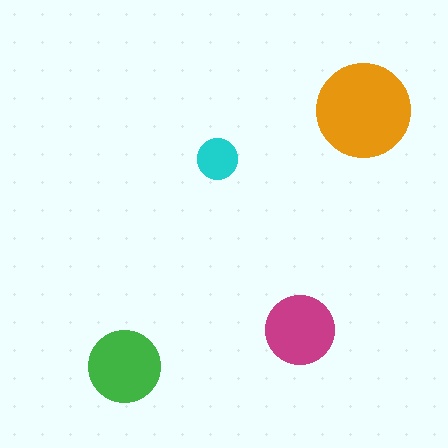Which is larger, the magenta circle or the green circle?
The green one.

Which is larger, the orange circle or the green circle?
The orange one.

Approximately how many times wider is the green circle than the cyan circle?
About 2 times wider.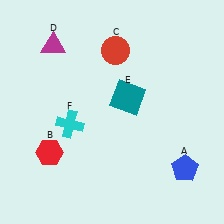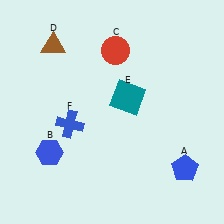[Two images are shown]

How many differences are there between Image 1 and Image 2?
There are 3 differences between the two images.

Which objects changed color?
B changed from red to blue. D changed from magenta to brown. F changed from cyan to blue.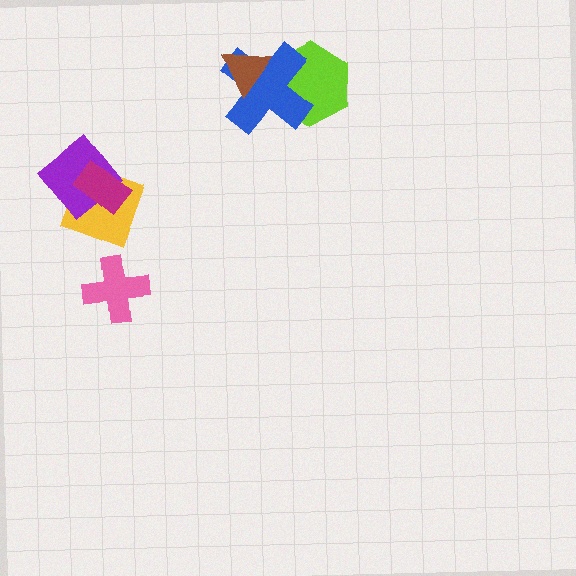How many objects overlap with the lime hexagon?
1 object overlaps with the lime hexagon.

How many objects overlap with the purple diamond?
2 objects overlap with the purple diamond.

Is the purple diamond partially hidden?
Yes, it is partially covered by another shape.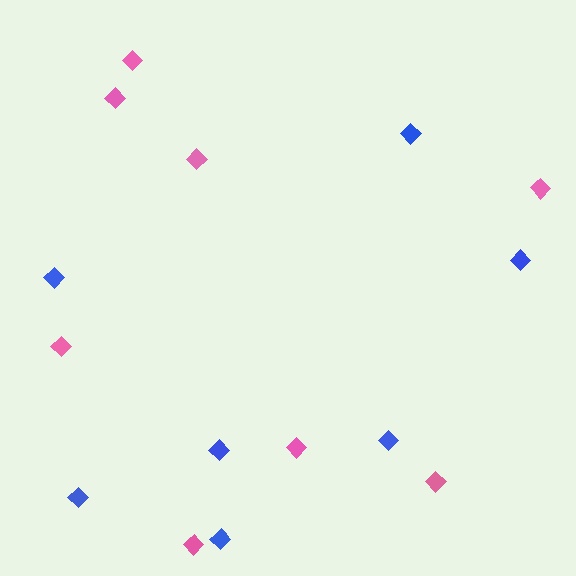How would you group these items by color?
There are 2 groups: one group of pink diamonds (8) and one group of blue diamonds (7).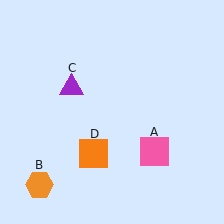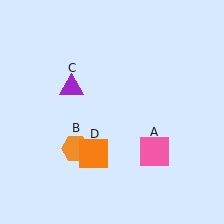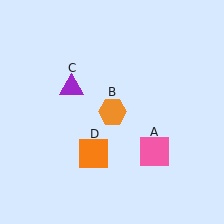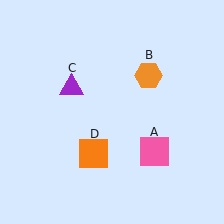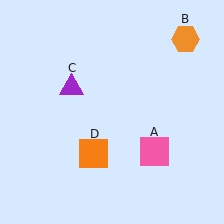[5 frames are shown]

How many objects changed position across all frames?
1 object changed position: orange hexagon (object B).